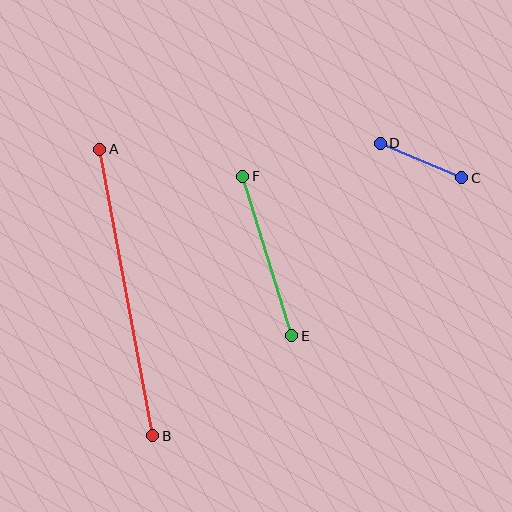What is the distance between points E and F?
The distance is approximately 167 pixels.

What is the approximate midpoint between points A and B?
The midpoint is at approximately (126, 293) pixels.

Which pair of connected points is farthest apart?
Points A and B are farthest apart.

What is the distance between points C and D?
The distance is approximately 88 pixels.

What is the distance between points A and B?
The distance is approximately 291 pixels.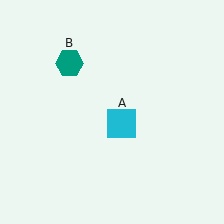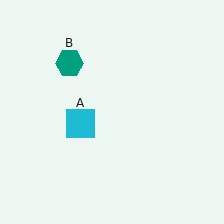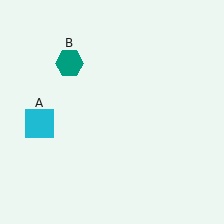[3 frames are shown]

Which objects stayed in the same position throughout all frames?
Teal hexagon (object B) remained stationary.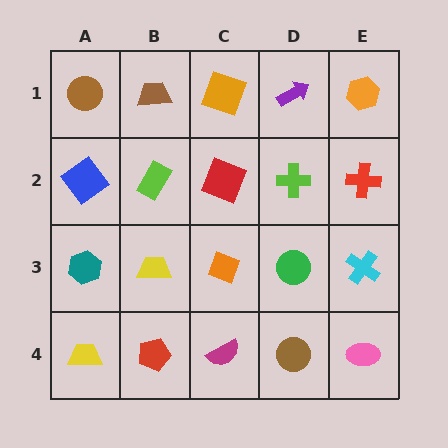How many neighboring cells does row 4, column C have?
3.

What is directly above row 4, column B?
A yellow trapezoid.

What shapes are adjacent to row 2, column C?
An orange square (row 1, column C), an orange diamond (row 3, column C), a lime rectangle (row 2, column B), a lime cross (row 2, column D).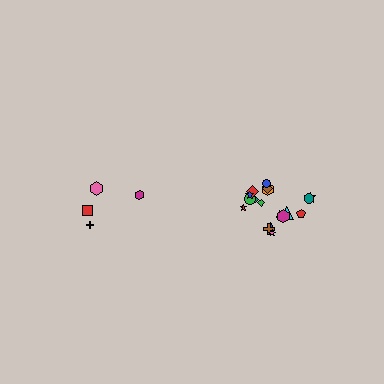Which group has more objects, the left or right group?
The right group.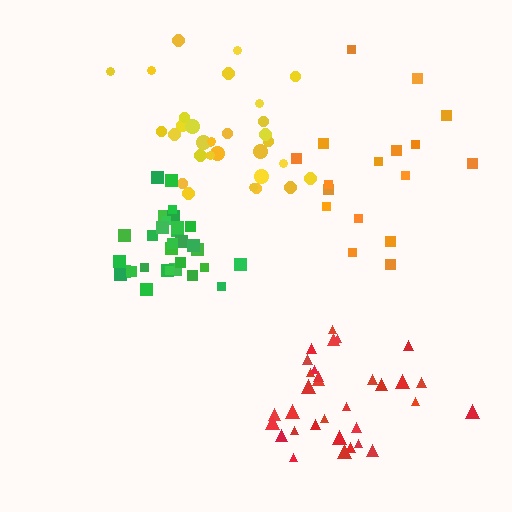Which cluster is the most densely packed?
Green.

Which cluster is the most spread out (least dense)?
Orange.